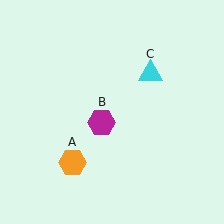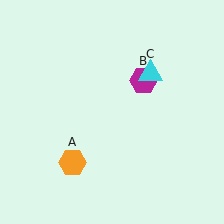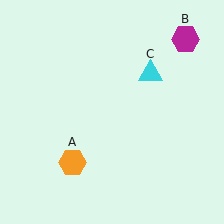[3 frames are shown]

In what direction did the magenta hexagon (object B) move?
The magenta hexagon (object B) moved up and to the right.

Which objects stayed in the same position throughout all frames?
Orange hexagon (object A) and cyan triangle (object C) remained stationary.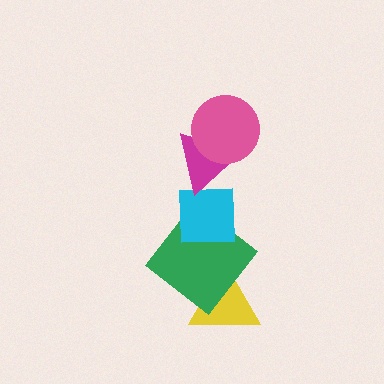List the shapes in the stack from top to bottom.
From top to bottom: the pink circle, the magenta triangle, the cyan square, the green diamond, the yellow triangle.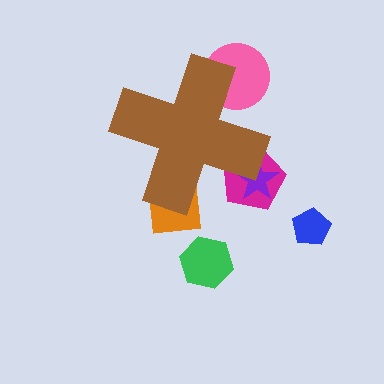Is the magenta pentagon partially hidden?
Yes, the magenta pentagon is partially hidden behind the brown cross.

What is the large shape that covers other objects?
A brown cross.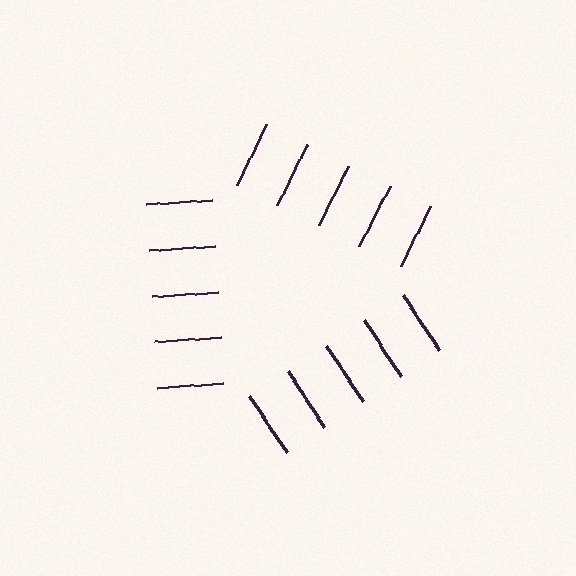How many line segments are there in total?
15 — 5 along each of the 3 edges.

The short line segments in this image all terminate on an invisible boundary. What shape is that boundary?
An illusory triangle — the line segments terminate on its edges but no continuous stroke is drawn.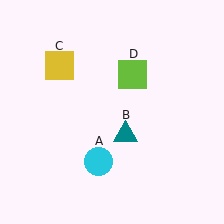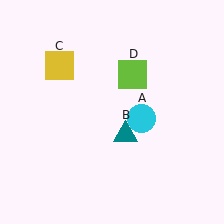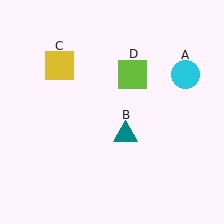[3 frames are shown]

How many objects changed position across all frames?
1 object changed position: cyan circle (object A).